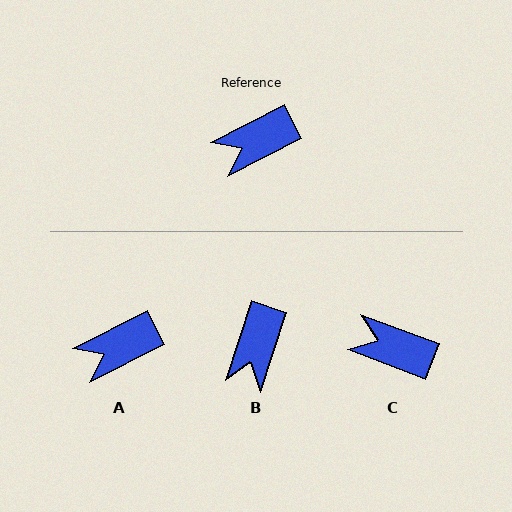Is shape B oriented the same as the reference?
No, it is off by about 45 degrees.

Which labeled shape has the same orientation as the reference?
A.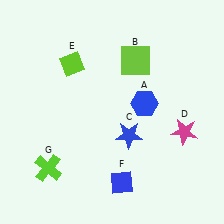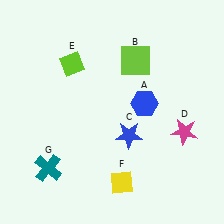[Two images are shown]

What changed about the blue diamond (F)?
In Image 1, F is blue. In Image 2, it changed to yellow.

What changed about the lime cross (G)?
In Image 1, G is lime. In Image 2, it changed to teal.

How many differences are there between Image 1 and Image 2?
There are 2 differences between the two images.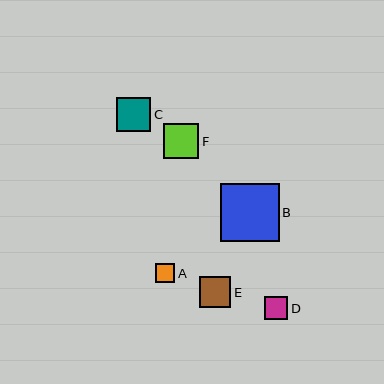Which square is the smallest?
Square A is the smallest with a size of approximately 19 pixels.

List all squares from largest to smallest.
From largest to smallest: B, F, C, E, D, A.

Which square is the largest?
Square B is the largest with a size of approximately 58 pixels.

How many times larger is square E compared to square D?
Square E is approximately 1.4 times the size of square D.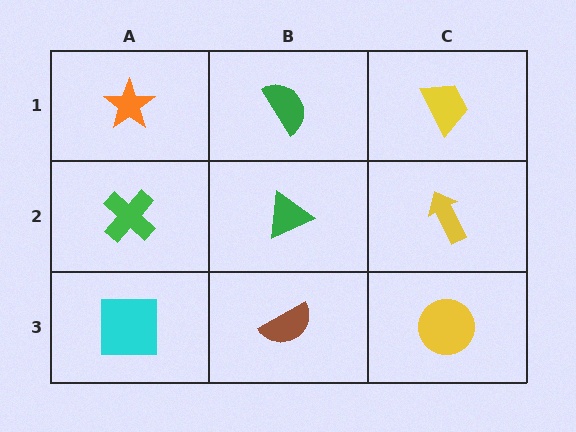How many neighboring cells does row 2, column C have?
3.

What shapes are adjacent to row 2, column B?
A green semicircle (row 1, column B), a brown semicircle (row 3, column B), a green cross (row 2, column A), a yellow arrow (row 2, column C).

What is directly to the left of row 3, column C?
A brown semicircle.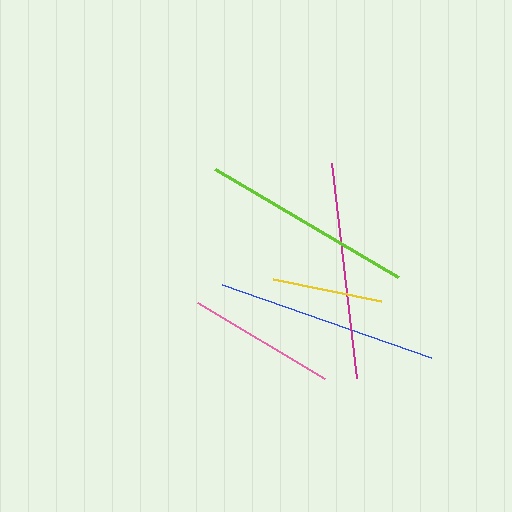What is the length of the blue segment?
The blue segment is approximately 222 pixels long.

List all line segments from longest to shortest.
From longest to shortest: blue, magenta, lime, pink, yellow.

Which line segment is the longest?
The blue line is the longest at approximately 222 pixels.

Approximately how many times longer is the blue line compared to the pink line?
The blue line is approximately 1.5 times the length of the pink line.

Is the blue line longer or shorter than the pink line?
The blue line is longer than the pink line.